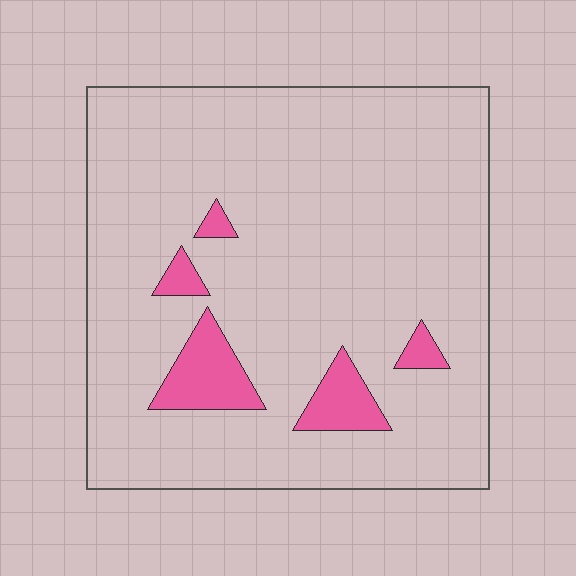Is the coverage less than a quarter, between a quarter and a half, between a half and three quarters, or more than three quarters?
Less than a quarter.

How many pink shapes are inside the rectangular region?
5.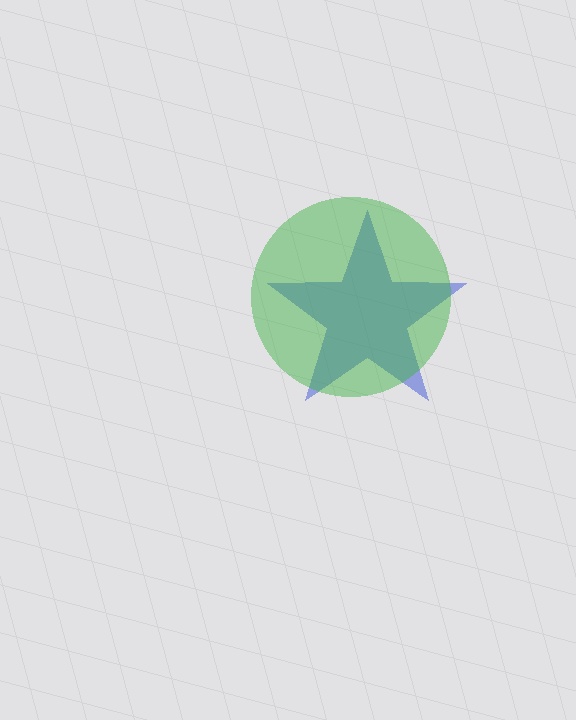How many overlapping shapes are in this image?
There are 2 overlapping shapes in the image.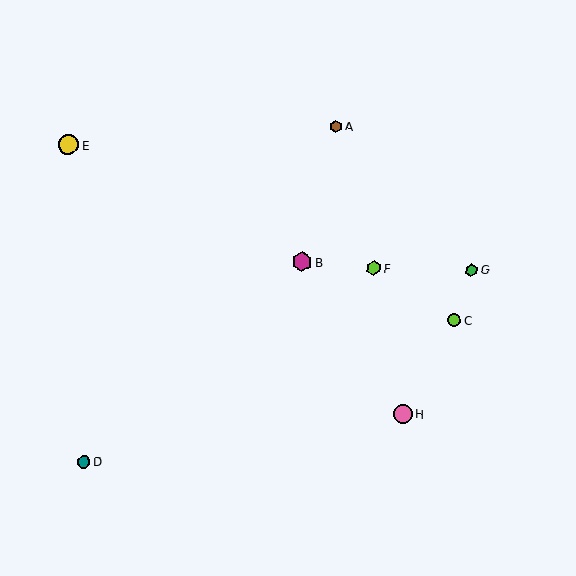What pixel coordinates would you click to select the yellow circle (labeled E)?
Click at (68, 145) to select the yellow circle E.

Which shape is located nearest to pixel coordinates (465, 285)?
The green hexagon (labeled G) at (471, 270) is nearest to that location.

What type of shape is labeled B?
Shape B is a magenta hexagon.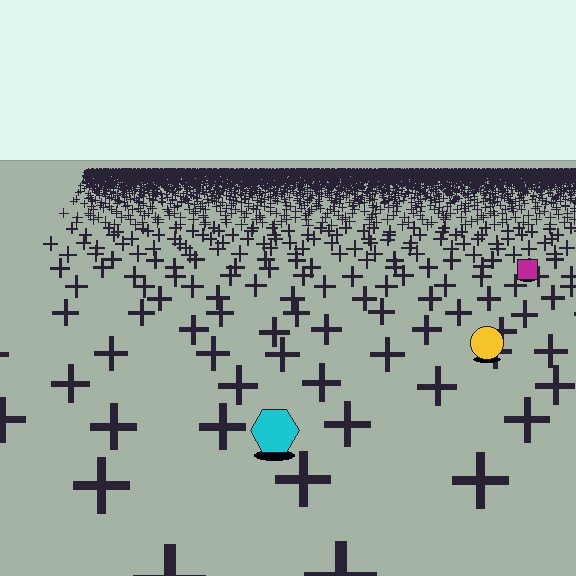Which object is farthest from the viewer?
The magenta square is farthest from the viewer. It appears smaller and the ground texture around it is denser.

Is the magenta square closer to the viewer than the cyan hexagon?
No. The cyan hexagon is closer — you can tell from the texture gradient: the ground texture is coarser near it.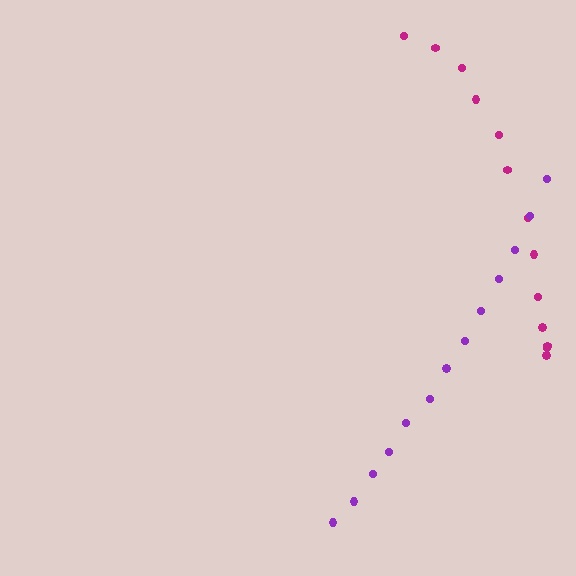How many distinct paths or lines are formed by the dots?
There are 2 distinct paths.